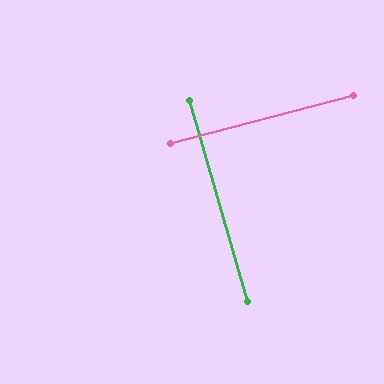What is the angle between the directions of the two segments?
Approximately 88 degrees.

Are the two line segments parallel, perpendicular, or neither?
Perpendicular — they meet at approximately 88°.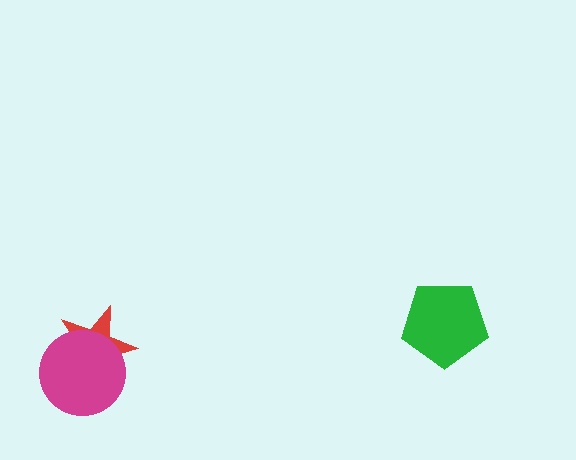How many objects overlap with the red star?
1 object overlaps with the red star.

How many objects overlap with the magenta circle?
1 object overlaps with the magenta circle.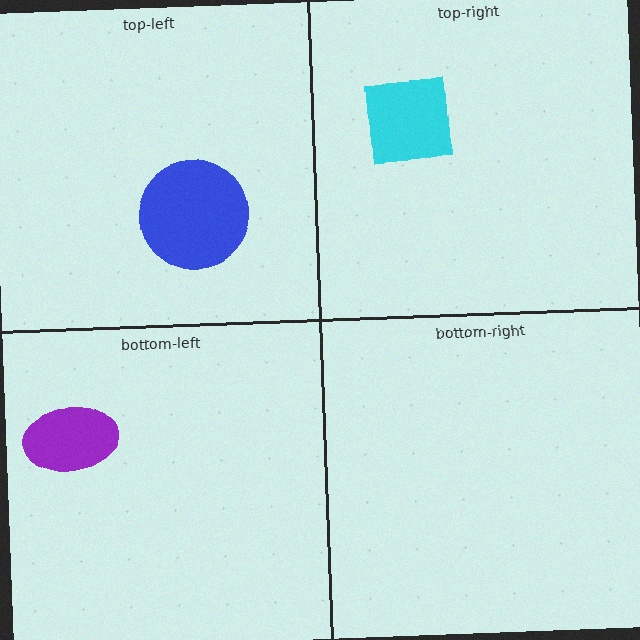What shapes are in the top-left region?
The blue circle.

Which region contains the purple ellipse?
The bottom-left region.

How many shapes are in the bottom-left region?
1.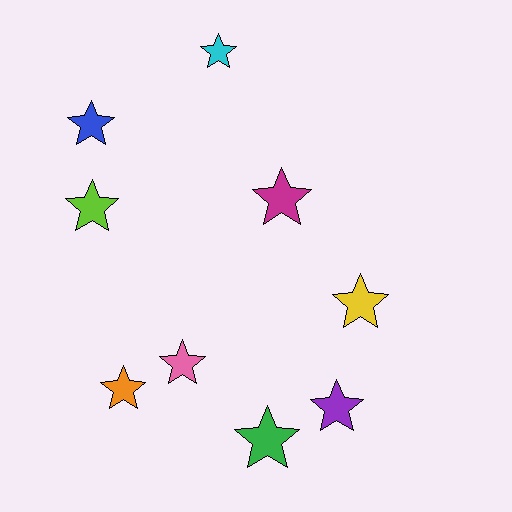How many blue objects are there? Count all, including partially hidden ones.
There is 1 blue object.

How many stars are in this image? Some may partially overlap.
There are 9 stars.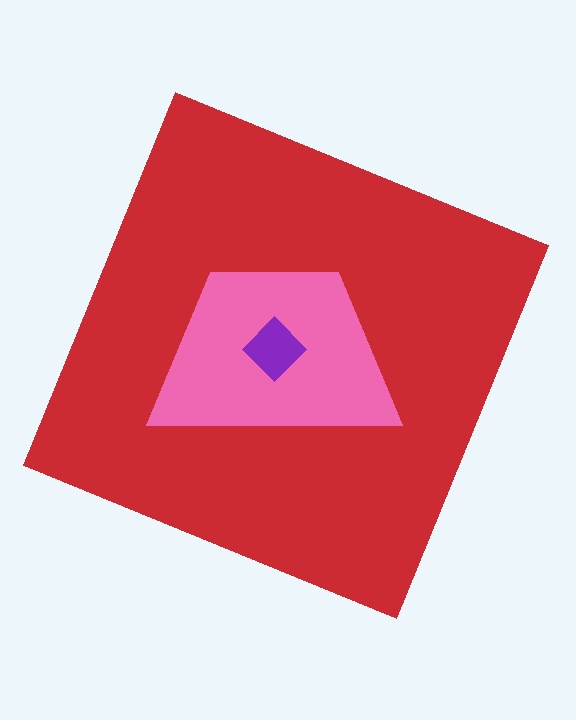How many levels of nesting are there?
3.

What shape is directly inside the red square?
The pink trapezoid.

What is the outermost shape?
The red square.